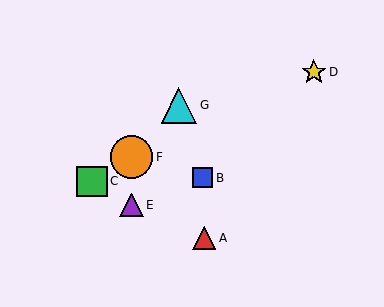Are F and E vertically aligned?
Yes, both are at x≈132.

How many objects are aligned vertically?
2 objects (E, F) are aligned vertically.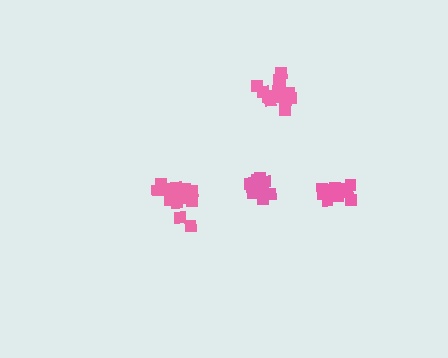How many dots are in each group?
Group 1: 12 dots, Group 2: 15 dots, Group 3: 11 dots, Group 4: 17 dots (55 total).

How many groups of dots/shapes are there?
There are 4 groups.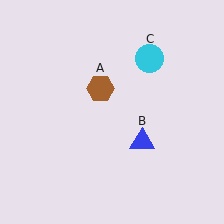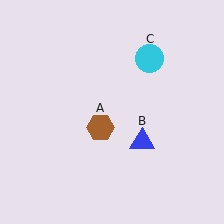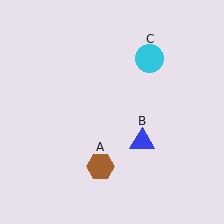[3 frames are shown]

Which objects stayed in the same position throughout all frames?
Blue triangle (object B) and cyan circle (object C) remained stationary.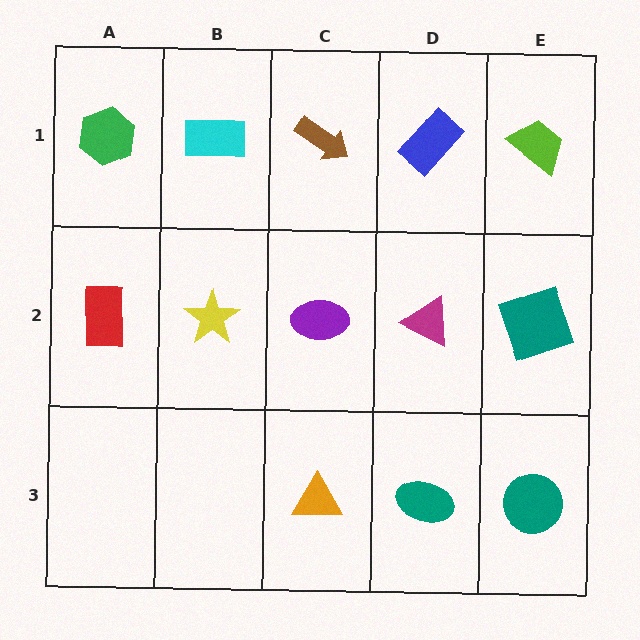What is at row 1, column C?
A brown arrow.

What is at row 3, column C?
An orange triangle.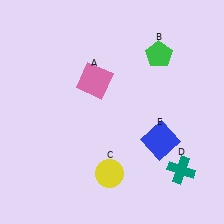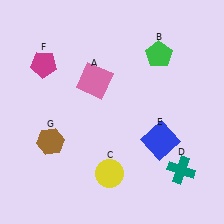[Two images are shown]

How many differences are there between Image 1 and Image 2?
There are 2 differences between the two images.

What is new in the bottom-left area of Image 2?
A brown hexagon (G) was added in the bottom-left area of Image 2.